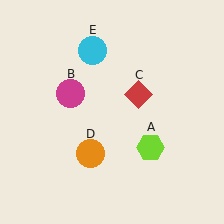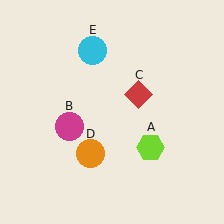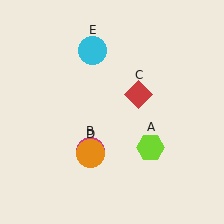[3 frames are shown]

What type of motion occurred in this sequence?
The magenta circle (object B) rotated counterclockwise around the center of the scene.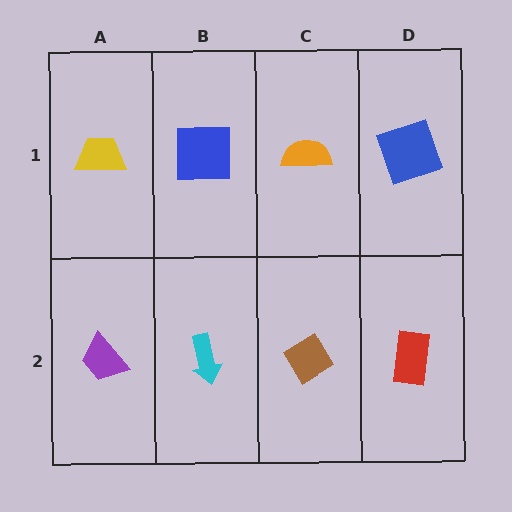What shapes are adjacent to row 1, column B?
A cyan arrow (row 2, column B), a yellow trapezoid (row 1, column A), an orange semicircle (row 1, column C).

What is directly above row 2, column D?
A blue square.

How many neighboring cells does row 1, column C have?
3.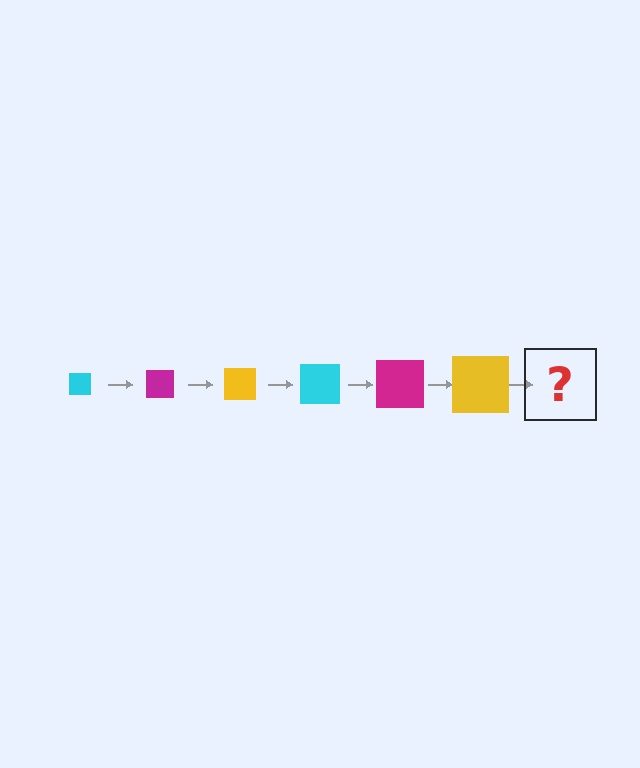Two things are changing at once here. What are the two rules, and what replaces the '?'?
The two rules are that the square grows larger each step and the color cycles through cyan, magenta, and yellow. The '?' should be a cyan square, larger than the previous one.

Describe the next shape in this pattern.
It should be a cyan square, larger than the previous one.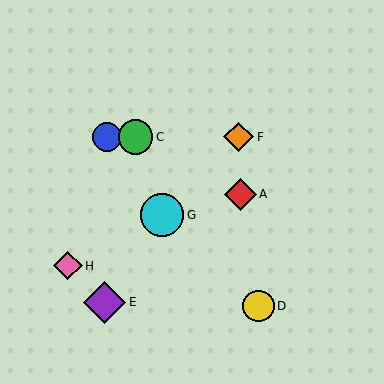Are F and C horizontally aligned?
Yes, both are at y≈137.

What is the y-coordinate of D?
Object D is at y≈306.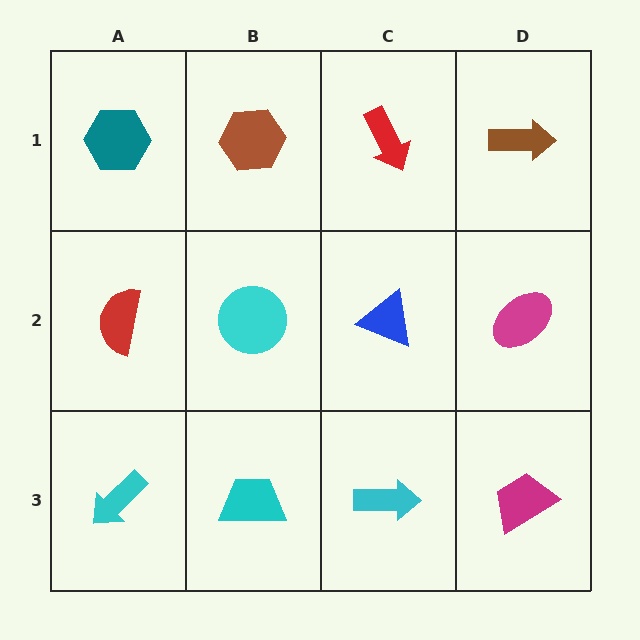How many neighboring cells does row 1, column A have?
2.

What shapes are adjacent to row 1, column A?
A red semicircle (row 2, column A), a brown hexagon (row 1, column B).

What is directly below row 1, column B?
A cyan circle.